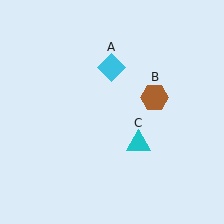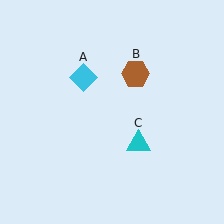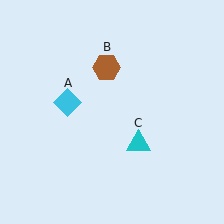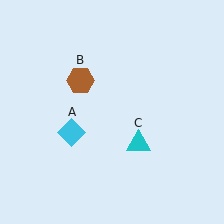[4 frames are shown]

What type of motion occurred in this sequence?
The cyan diamond (object A), brown hexagon (object B) rotated counterclockwise around the center of the scene.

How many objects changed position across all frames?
2 objects changed position: cyan diamond (object A), brown hexagon (object B).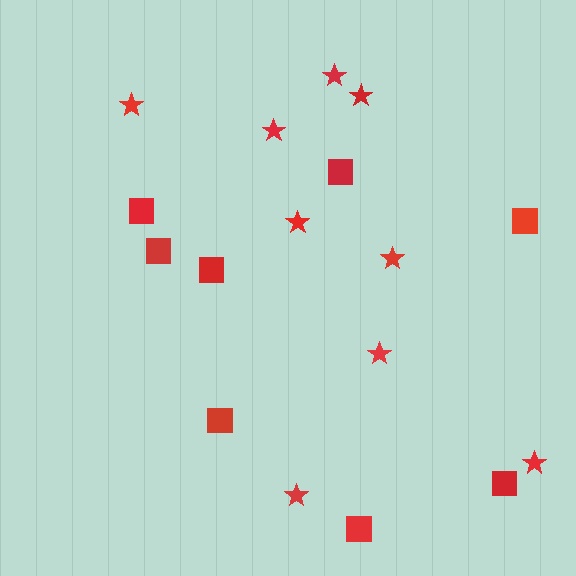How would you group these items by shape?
There are 2 groups: one group of squares (8) and one group of stars (9).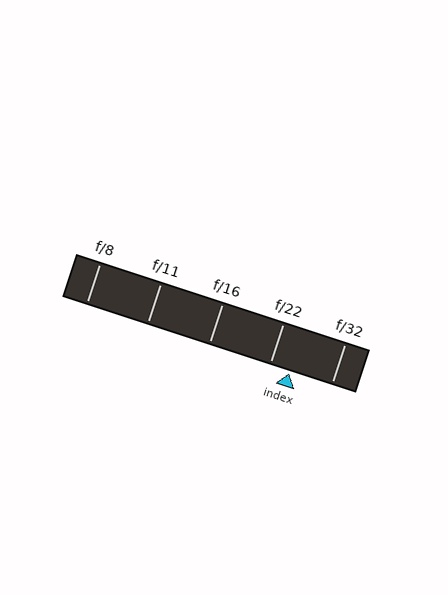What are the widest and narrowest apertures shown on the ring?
The widest aperture shown is f/8 and the narrowest is f/32.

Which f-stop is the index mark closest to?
The index mark is closest to f/22.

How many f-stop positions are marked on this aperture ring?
There are 5 f-stop positions marked.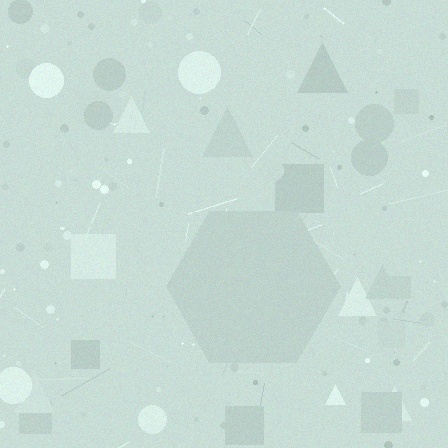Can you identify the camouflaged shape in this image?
The camouflaged shape is a hexagon.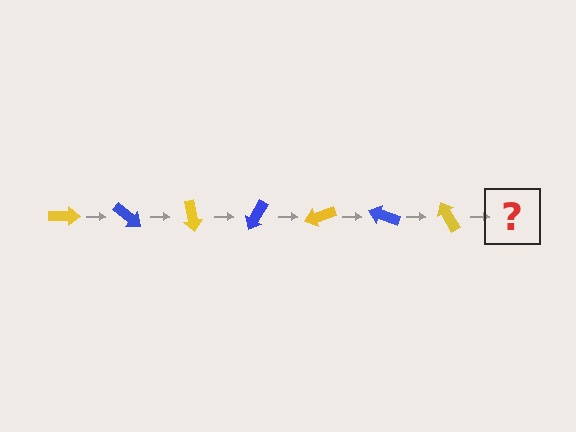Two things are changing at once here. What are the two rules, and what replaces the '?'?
The two rules are that it rotates 40 degrees each step and the color cycles through yellow and blue. The '?' should be a blue arrow, rotated 280 degrees from the start.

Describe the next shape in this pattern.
It should be a blue arrow, rotated 280 degrees from the start.